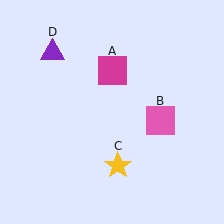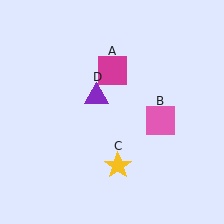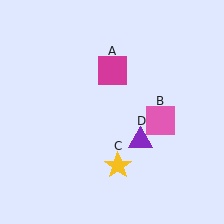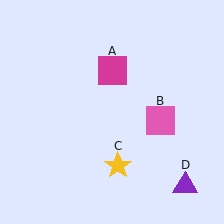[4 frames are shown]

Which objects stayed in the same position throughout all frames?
Magenta square (object A) and pink square (object B) and yellow star (object C) remained stationary.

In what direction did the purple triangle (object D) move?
The purple triangle (object D) moved down and to the right.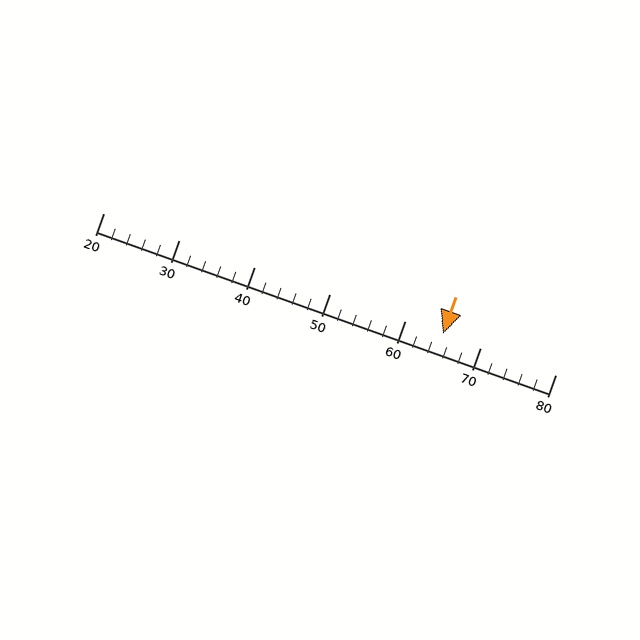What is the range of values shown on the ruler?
The ruler shows values from 20 to 80.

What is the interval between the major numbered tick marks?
The major tick marks are spaced 10 units apart.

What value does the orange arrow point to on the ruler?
The orange arrow points to approximately 65.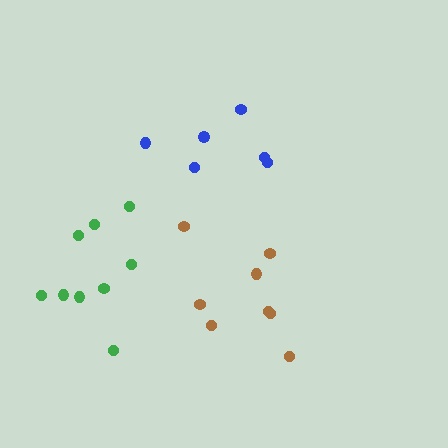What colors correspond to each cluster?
The clusters are colored: green, brown, blue.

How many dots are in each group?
Group 1: 9 dots, Group 2: 8 dots, Group 3: 6 dots (23 total).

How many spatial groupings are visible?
There are 3 spatial groupings.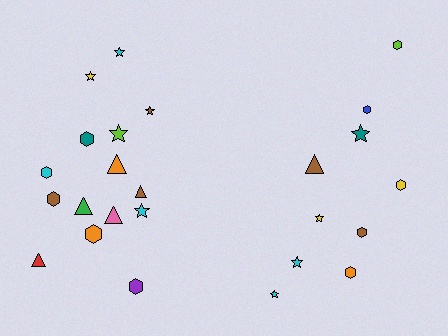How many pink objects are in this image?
There is 1 pink object.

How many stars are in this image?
There are 9 stars.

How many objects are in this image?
There are 25 objects.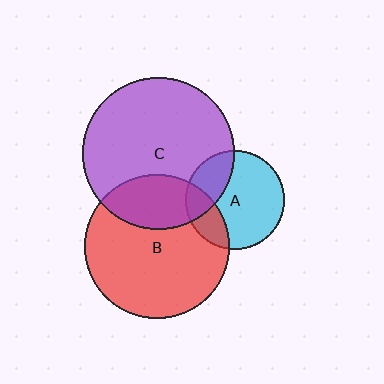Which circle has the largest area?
Circle C (purple).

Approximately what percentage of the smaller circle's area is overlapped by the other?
Approximately 25%.